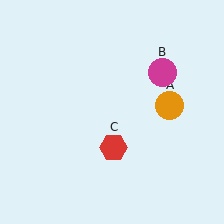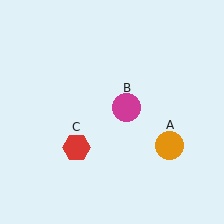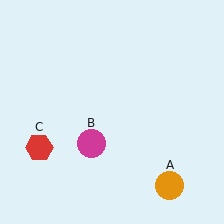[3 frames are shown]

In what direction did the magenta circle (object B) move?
The magenta circle (object B) moved down and to the left.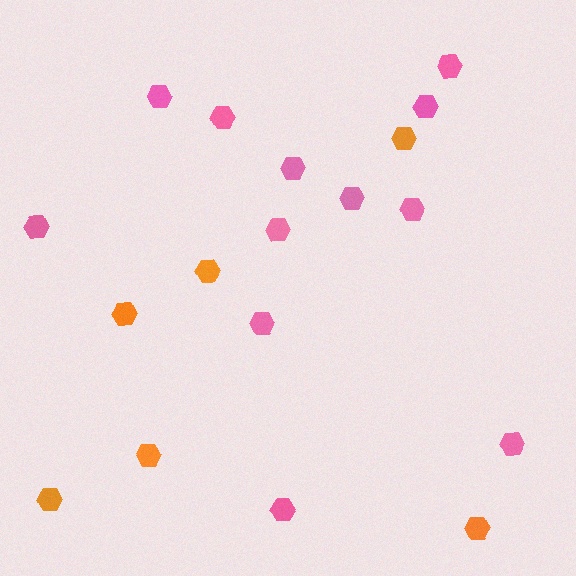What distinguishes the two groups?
There are 2 groups: one group of pink hexagons (12) and one group of orange hexagons (6).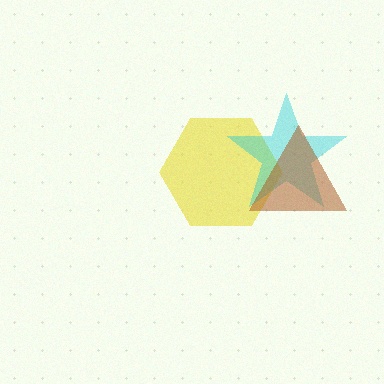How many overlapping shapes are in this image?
There are 3 overlapping shapes in the image.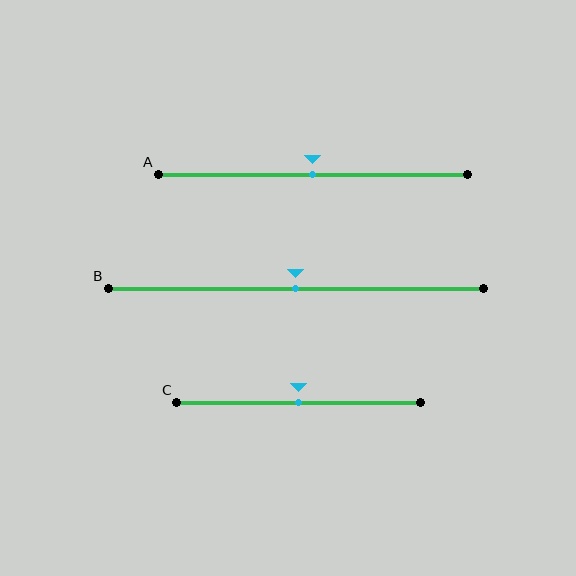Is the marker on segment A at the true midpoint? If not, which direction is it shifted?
Yes, the marker on segment A is at the true midpoint.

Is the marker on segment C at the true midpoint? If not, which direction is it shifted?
Yes, the marker on segment C is at the true midpoint.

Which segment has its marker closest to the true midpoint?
Segment A has its marker closest to the true midpoint.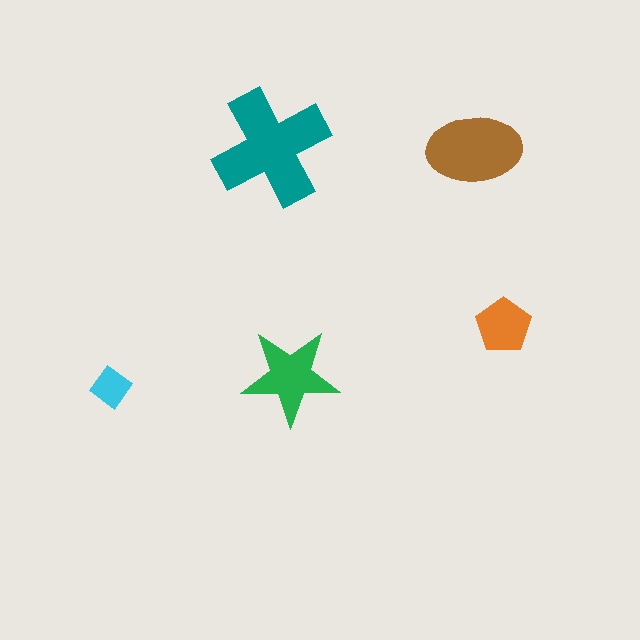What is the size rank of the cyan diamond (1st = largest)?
5th.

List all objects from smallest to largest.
The cyan diamond, the orange pentagon, the green star, the brown ellipse, the teal cross.